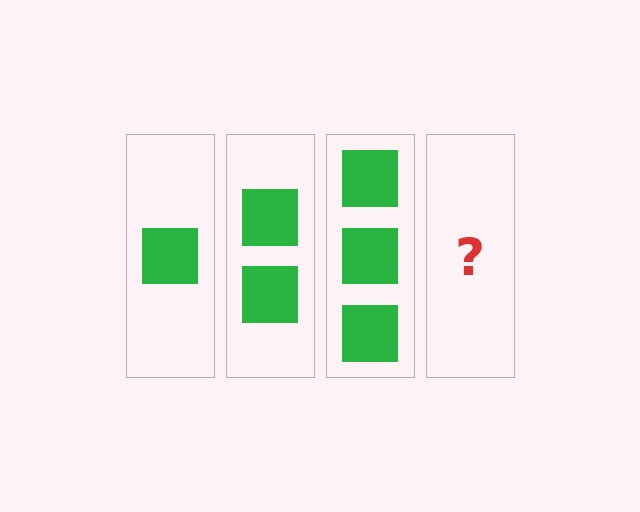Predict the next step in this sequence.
The next step is 4 squares.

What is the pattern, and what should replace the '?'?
The pattern is that each step adds one more square. The '?' should be 4 squares.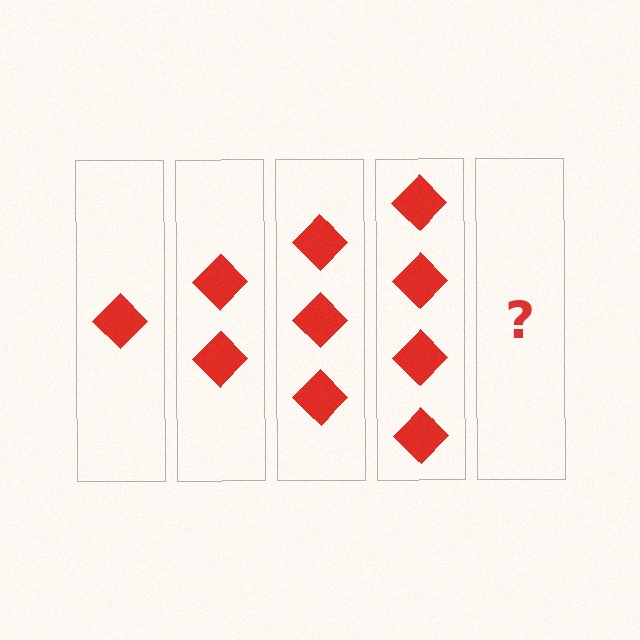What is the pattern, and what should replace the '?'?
The pattern is that each step adds one more diamond. The '?' should be 5 diamonds.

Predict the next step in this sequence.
The next step is 5 diamonds.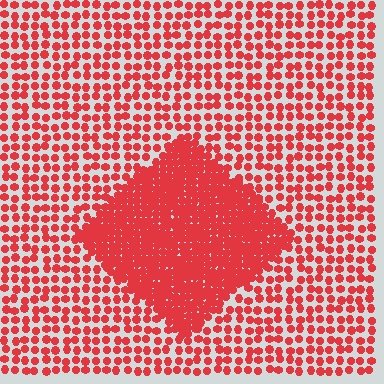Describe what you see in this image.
The image contains small red elements arranged at two different densities. A diamond-shaped region is visible where the elements are more densely packed than the surrounding area.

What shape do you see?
I see a diamond.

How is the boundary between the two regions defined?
The boundary is defined by a change in element density (approximately 2.5x ratio). All elements are the same color, size, and shape.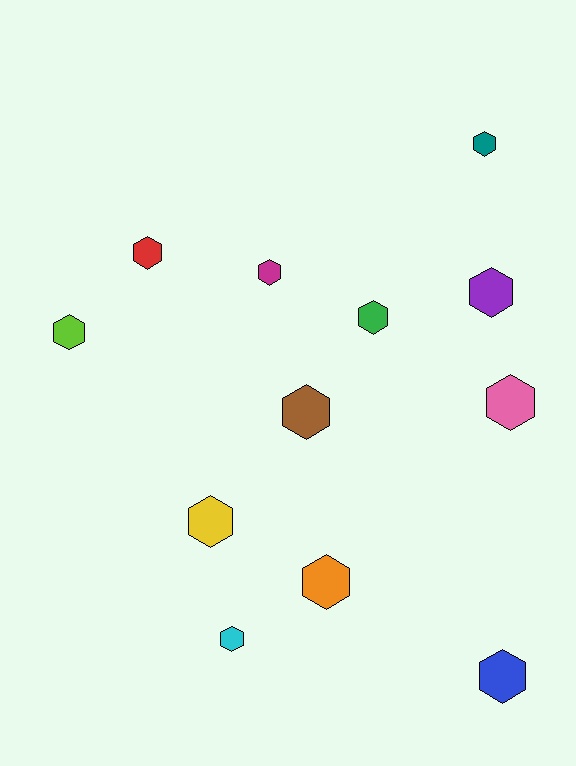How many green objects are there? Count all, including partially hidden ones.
There is 1 green object.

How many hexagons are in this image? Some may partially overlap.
There are 12 hexagons.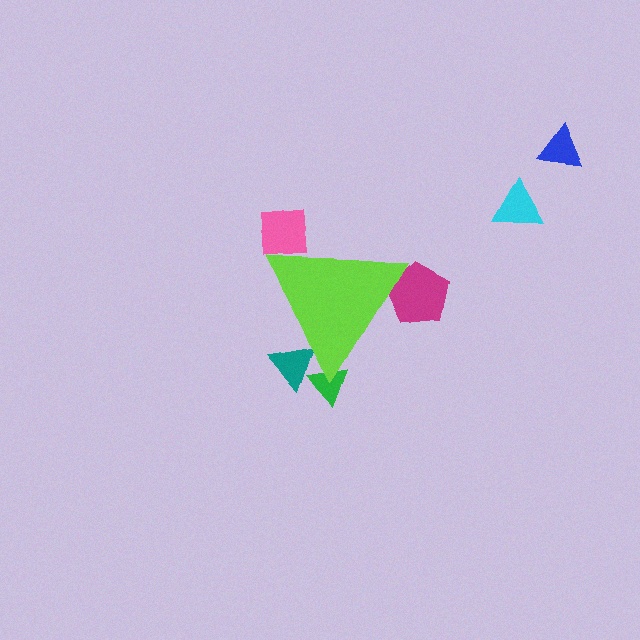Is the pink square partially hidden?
Yes, the pink square is partially hidden behind the lime triangle.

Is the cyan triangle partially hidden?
No, the cyan triangle is fully visible.